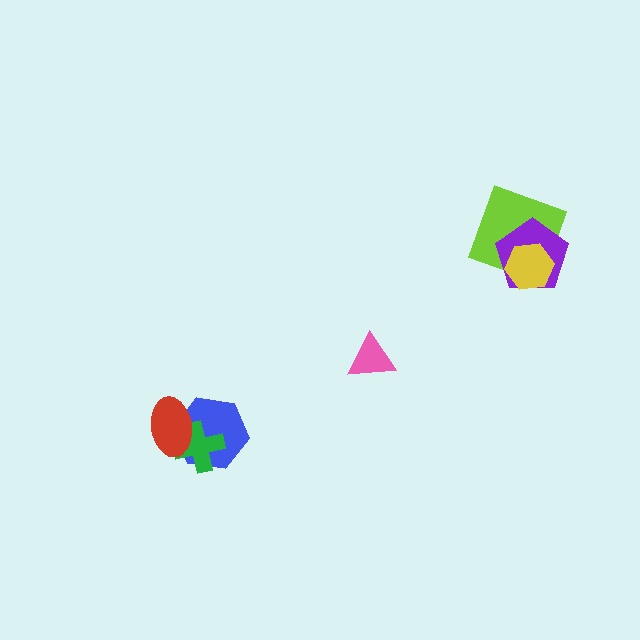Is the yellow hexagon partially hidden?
No, no other shape covers it.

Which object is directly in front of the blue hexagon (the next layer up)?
The green cross is directly in front of the blue hexagon.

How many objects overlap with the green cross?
2 objects overlap with the green cross.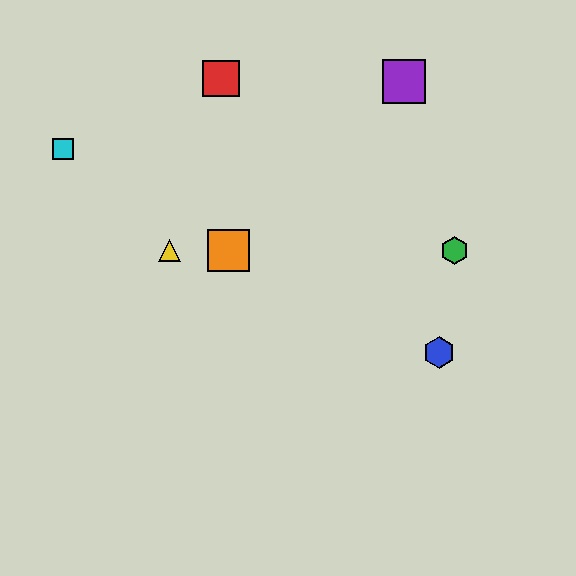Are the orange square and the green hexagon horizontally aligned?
Yes, both are at y≈250.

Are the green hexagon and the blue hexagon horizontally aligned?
No, the green hexagon is at y≈250 and the blue hexagon is at y≈353.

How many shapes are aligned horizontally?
3 shapes (the green hexagon, the yellow triangle, the orange square) are aligned horizontally.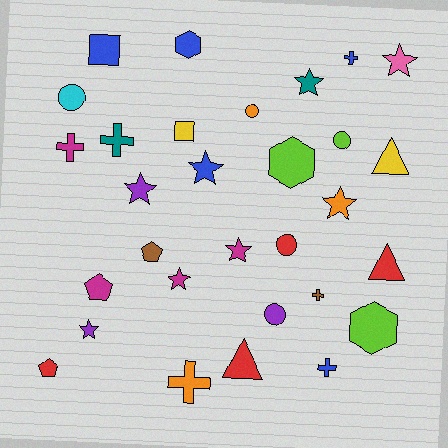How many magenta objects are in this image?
There are 4 magenta objects.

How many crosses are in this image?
There are 6 crosses.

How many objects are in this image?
There are 30 objects.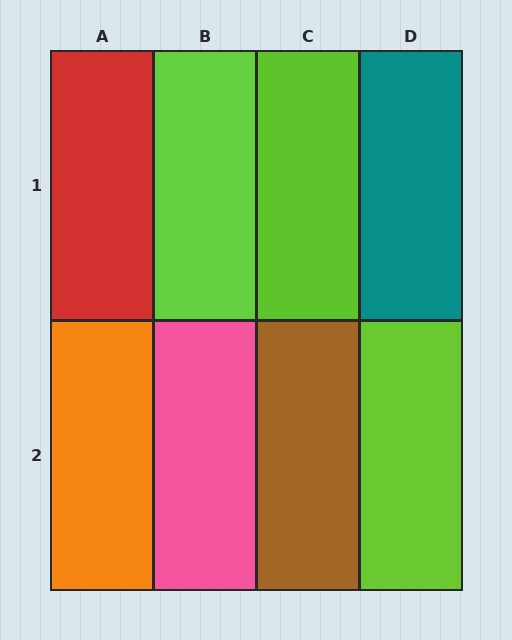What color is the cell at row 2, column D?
Lime.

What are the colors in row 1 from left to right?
Red, lime, lime, teal.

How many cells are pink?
1 cell is pink.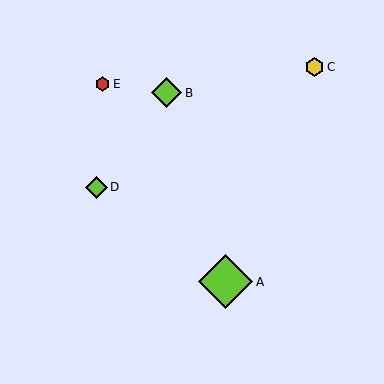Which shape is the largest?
The lime diamond (labeled A) is the largest.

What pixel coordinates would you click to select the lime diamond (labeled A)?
Click at (225, 282) to select the lime diamond A.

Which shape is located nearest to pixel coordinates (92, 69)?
The red hexagon (labeled E) at (102, 84) is nearest to that location.